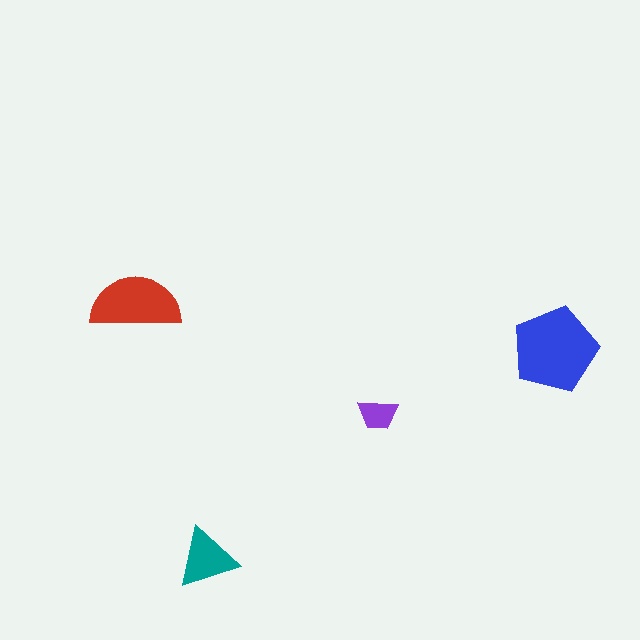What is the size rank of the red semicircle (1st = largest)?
2nd.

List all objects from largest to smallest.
The blue pentagon, the red semicircle, the teal triangle, the purple trapezoid.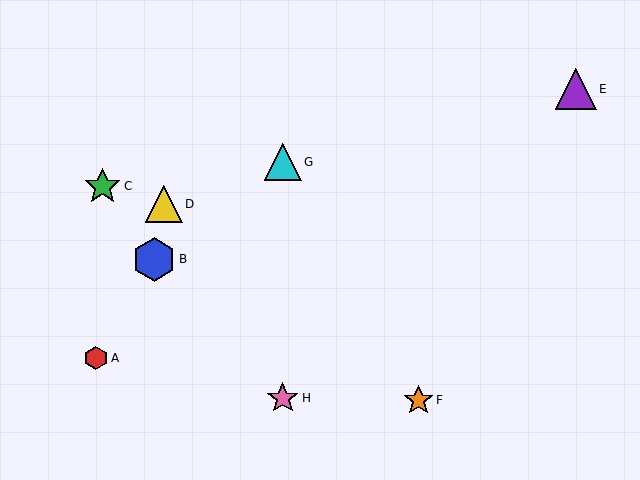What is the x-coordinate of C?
Object C is at x≈103.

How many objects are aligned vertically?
2 objects (G, H) are aligned vertically.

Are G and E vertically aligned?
No, G is at x≈283 and E is at x≈576.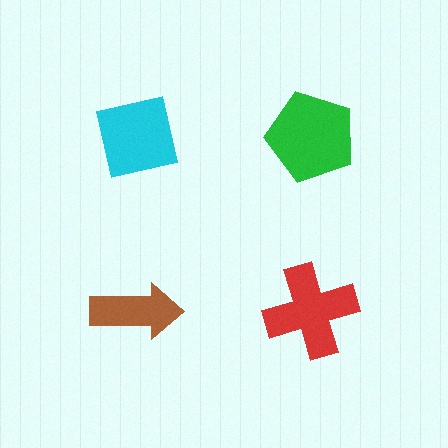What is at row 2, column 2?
A red cross.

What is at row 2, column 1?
A brown arrow.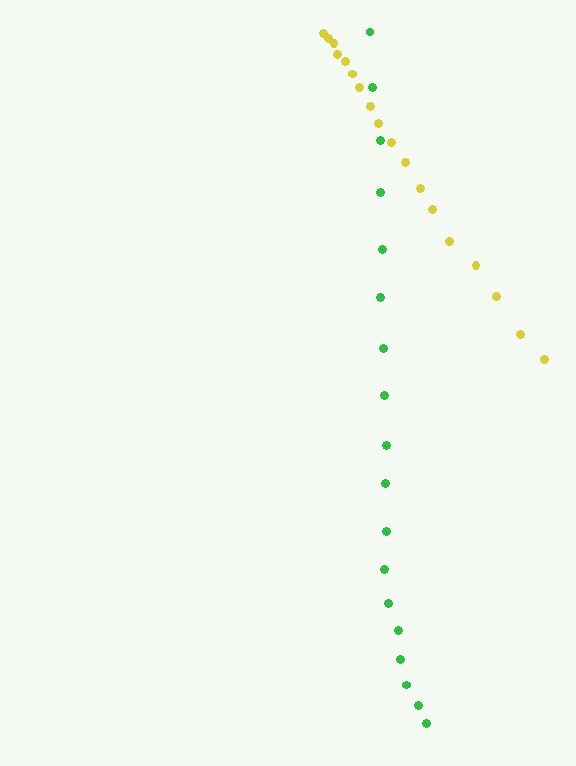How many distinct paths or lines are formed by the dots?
There are 2 distinct paths.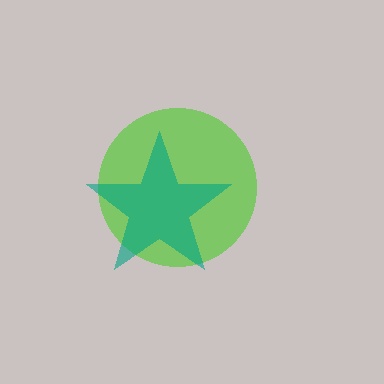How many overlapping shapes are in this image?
There are 2 overlapping shapes in the image.